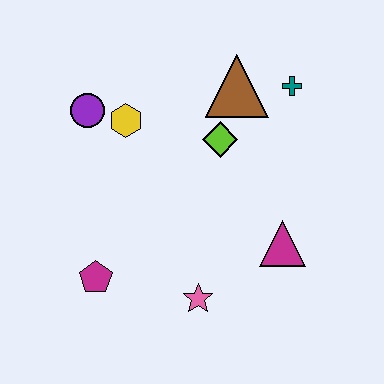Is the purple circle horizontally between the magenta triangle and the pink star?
No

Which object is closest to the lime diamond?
The brown triangle is closest to the lime diamond.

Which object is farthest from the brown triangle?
The magenta pentagon is farthest from the brown triangle.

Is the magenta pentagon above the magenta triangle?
No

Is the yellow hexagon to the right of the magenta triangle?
No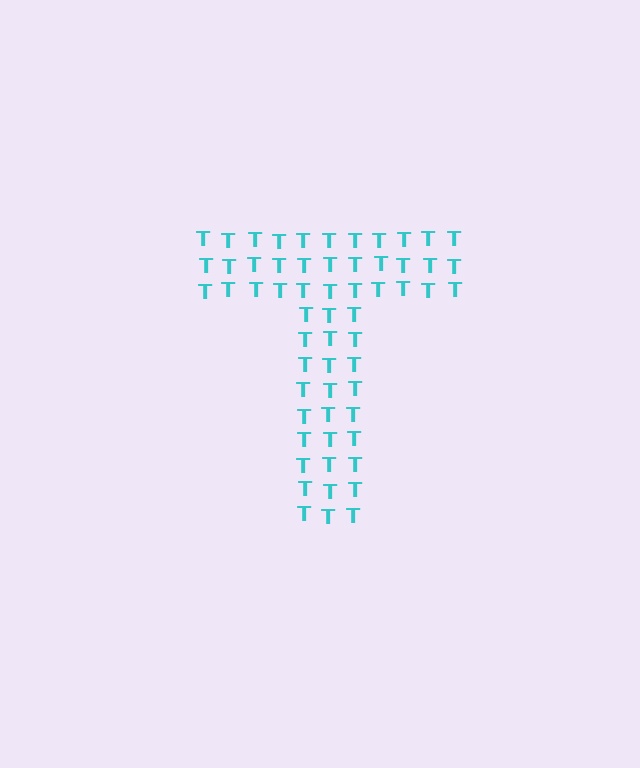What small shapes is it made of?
It is made of small letter T's.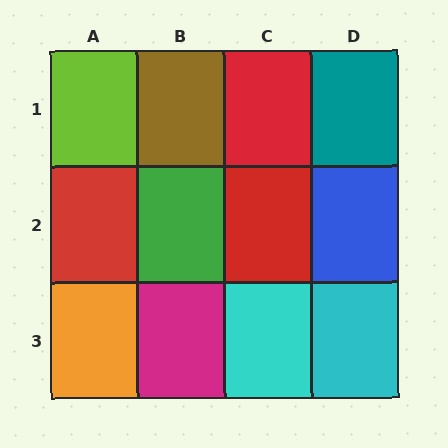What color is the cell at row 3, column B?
Magenta.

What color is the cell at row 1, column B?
Brown.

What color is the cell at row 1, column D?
Teal.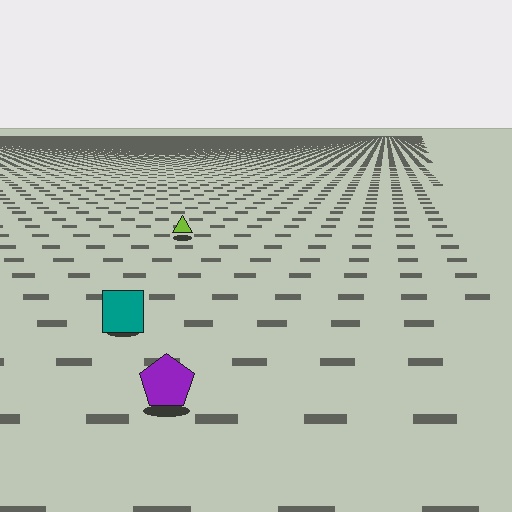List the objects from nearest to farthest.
From nearest to farthest: the purple pentagon, the teal square, the lime triangle.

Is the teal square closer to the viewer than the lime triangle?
Yes. The teal square is closer — you can tell from the texture gradient: the ground texture is coarser near it.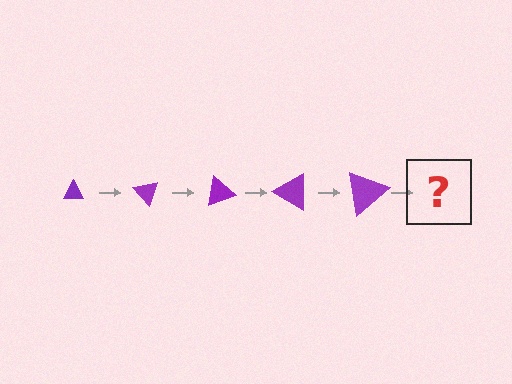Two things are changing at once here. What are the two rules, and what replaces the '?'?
The two rules are that the triangle grows larger each step and it rotates 50 degrees each step. The '?' should be a triangle, larger than the previous one and rotated 250 degrees from the start.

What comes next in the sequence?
The next element should be a triangle, larger than the previous one and rotated 250 degrees from the start.